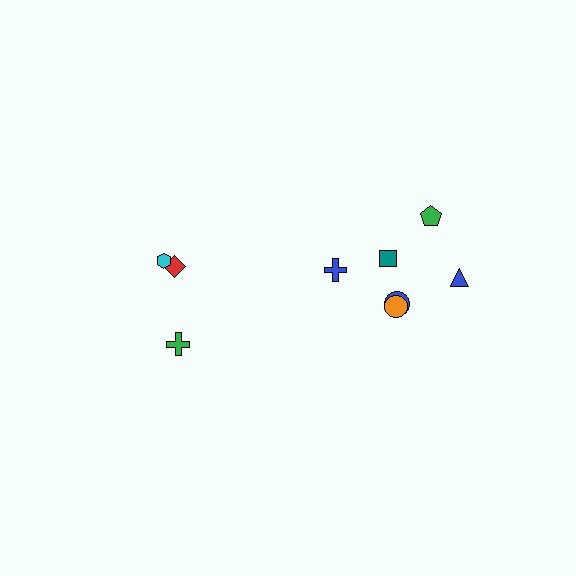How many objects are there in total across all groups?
There are 9 objects.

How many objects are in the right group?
There are 6 objects.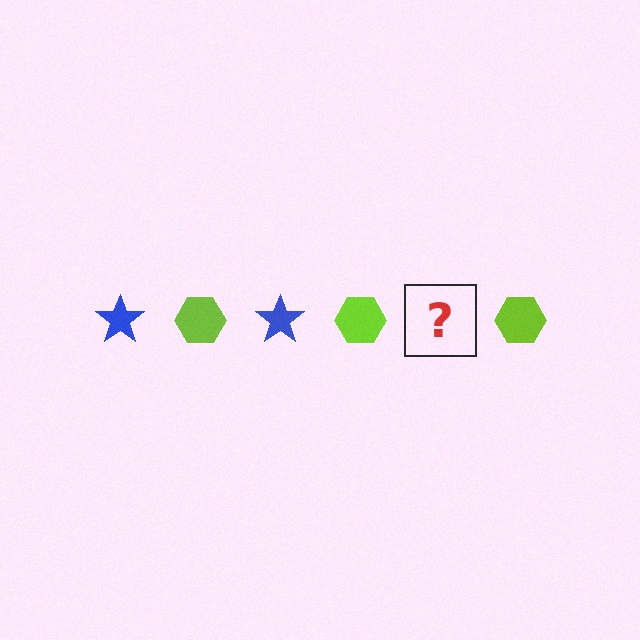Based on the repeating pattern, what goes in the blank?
The blank should be a blue star.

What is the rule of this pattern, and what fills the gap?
The rule is that the pattern alternates between blue star and lime hexagon. The gap should be filled with a blue star.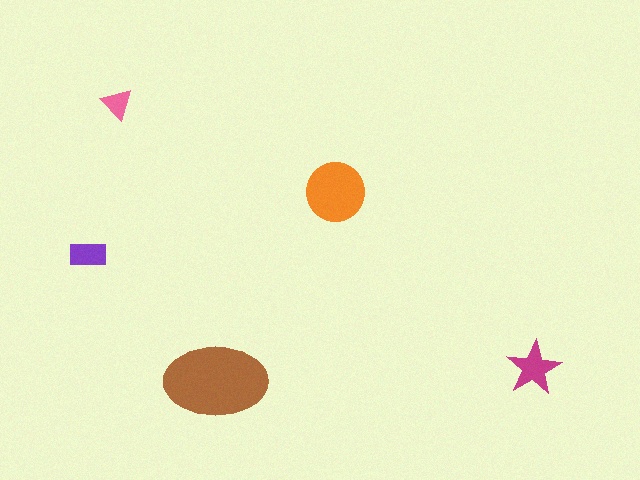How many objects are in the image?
There are 5 objects in the image.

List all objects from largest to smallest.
The brown ellipse, the orange circle, the magenta star, the purple rectangle, the pink triangle.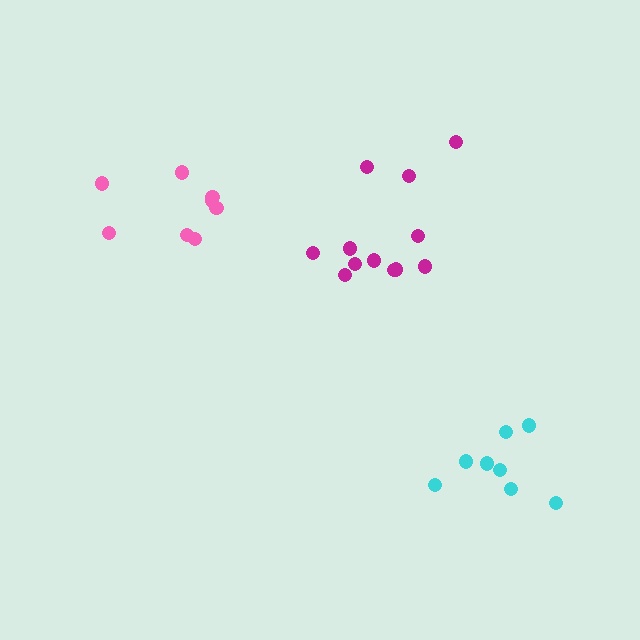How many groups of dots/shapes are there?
There are 3 groups.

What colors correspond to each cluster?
The clusters are colored: pink, cyan, magenta.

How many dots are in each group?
Group 1: 8 dots, Group 2: 8 dots, Group 3: 12 dots (28 total).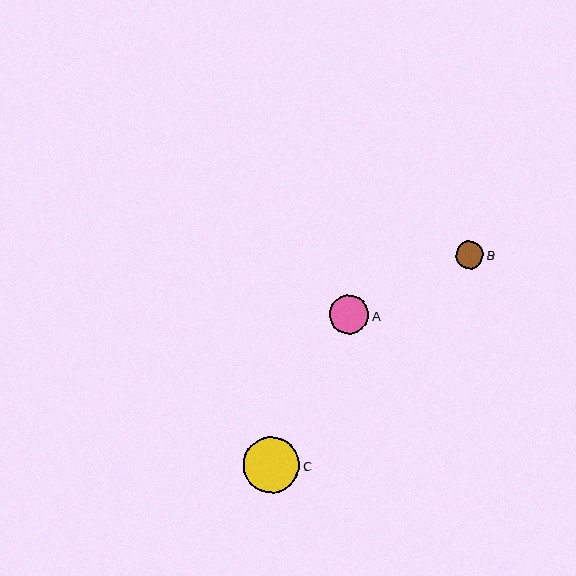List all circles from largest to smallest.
From largest to smallest: C, A, B.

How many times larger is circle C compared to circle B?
Circle C is approximately 2.0 times the size of circle B.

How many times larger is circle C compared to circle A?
Circle C is approximately 1.4 times the size of circle A.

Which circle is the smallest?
Circle B is the smallest with a size of approximately 28 pixels.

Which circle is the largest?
Circle C is the largest with a size of approximately 56 pixels.